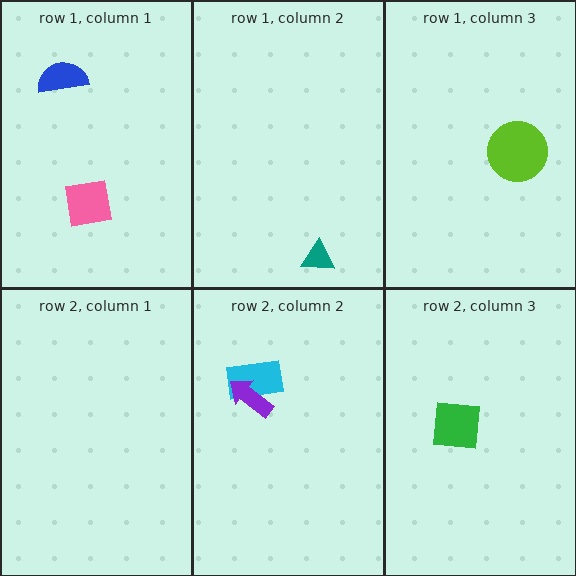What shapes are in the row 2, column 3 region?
The green square.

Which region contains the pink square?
The row 1, column 1 region.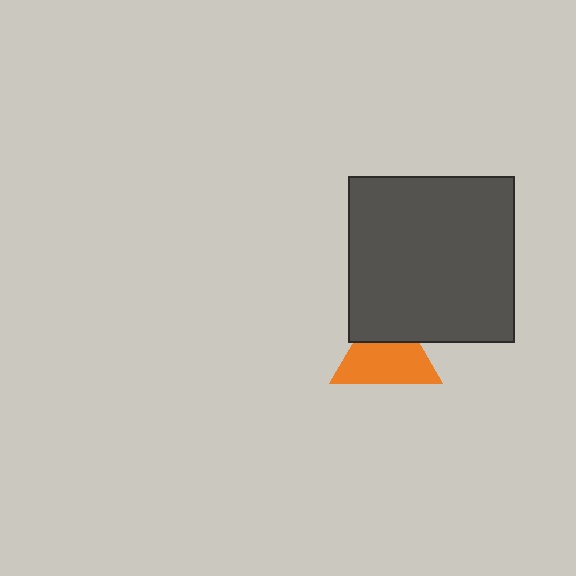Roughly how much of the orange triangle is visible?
About half of it is visible (roughly 65%).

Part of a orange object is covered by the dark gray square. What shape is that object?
It is a triangle.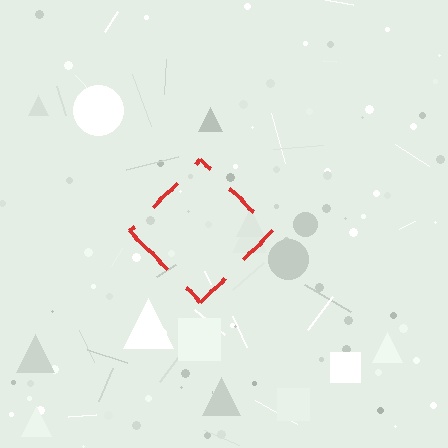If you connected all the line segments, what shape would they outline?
They would outline a diamond.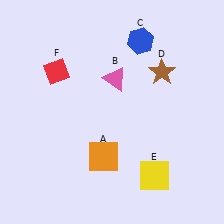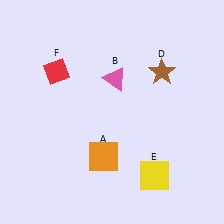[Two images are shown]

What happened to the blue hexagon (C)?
The blue hexagon (C) was removed in Image 2. It was in the top-right area of Image 1.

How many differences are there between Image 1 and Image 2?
There is 1 difference between the two images.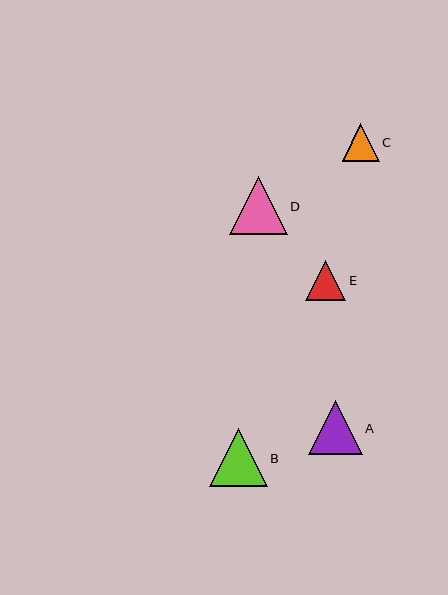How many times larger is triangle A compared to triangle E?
Triangle A is approximately 1.3 times the size of triangle E.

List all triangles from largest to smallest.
From largest to smallest: B, D, A, E, C.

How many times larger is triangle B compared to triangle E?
Triangle B is approximately 1.4 times the size of triangle E.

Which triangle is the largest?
Triangle B is the largest with a size of approximately 58 pixels.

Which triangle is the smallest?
Triangle C is the smallest with a size of approximately 37 pixels.